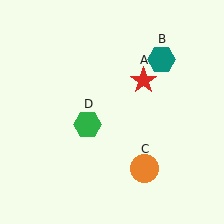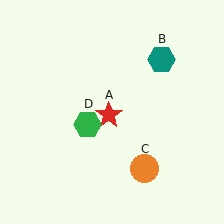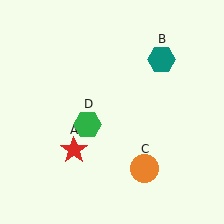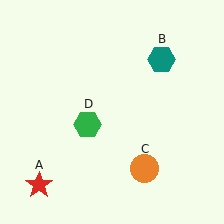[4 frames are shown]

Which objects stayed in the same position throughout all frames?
Teal hexagon (object B) and orange circle (object C) and green hexagon (object D) remained stationary.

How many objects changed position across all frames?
1 object changed position: red star (object A).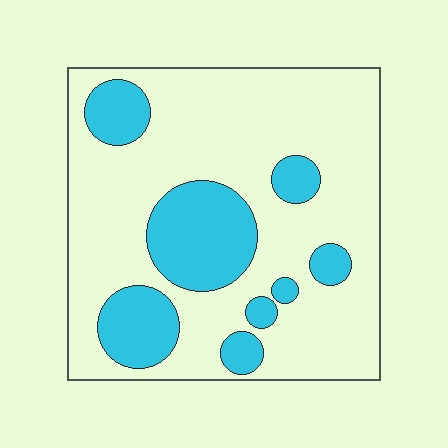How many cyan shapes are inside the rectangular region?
8.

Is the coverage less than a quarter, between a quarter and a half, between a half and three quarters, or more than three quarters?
Between a quarter and a half.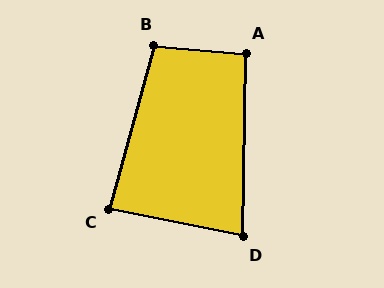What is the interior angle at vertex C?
Approximately 86 degrees (approximately right).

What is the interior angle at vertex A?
Approximately 94 degrees (approximately right).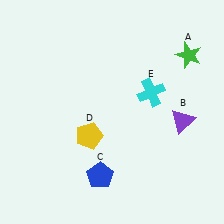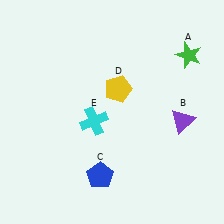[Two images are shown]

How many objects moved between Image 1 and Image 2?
2 objects moved between the two images.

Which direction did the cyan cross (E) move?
The cyan cross (E) moved left.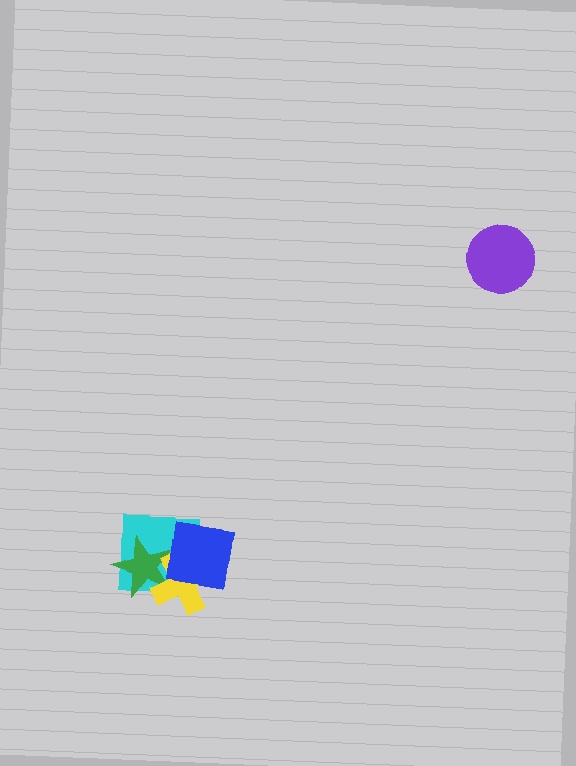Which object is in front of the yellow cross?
The blue square is in front of the yellow cross.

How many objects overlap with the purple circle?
0 objects overlap with the purple circle.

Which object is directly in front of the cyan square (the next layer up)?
The green star is directly in front of the cyan square.